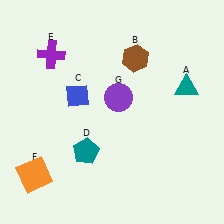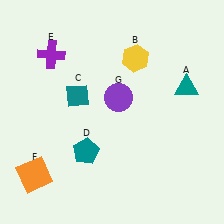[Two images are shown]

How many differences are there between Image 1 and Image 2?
There are 2 differences between the two images.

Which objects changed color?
B changed from brown to yellow. C changed from blue to teal.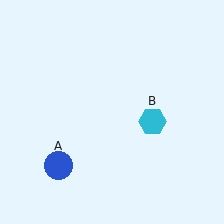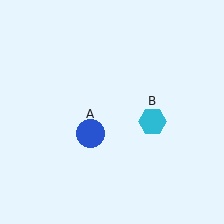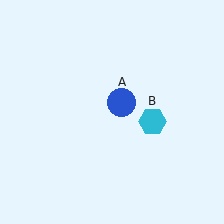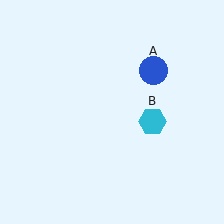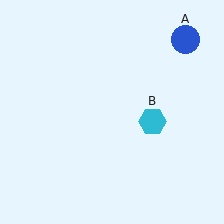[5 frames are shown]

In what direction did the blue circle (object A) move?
The blue circle (object A) moved up and to the right.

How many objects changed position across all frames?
1 object changed position: blue circle (object A).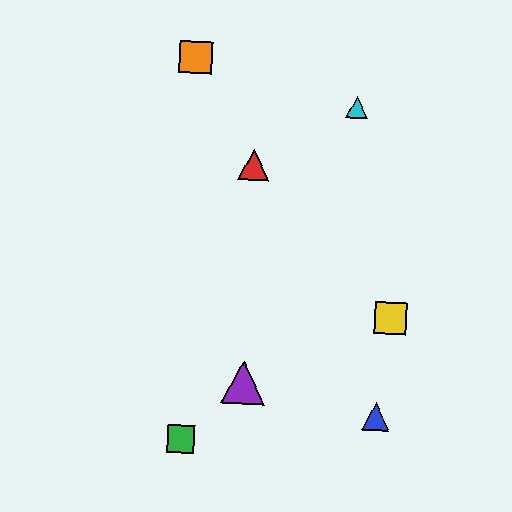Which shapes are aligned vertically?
The red triangle, the purple triangle are aligned vertically.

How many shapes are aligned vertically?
2 shapes (the red triangle, the purple triangle) are aligned vertically.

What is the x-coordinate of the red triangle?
The red triangle is at x≈254.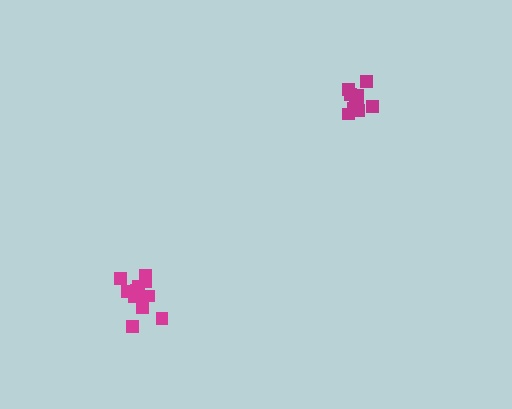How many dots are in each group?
Group 1: 11 dots, Group 2: 12 dots (23 total).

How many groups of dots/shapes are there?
There are 2 groups.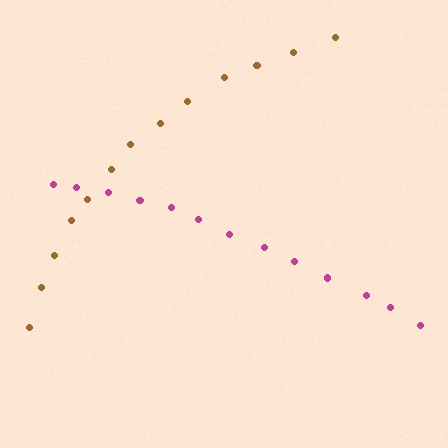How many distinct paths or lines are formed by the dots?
There are 2 distinct paths.